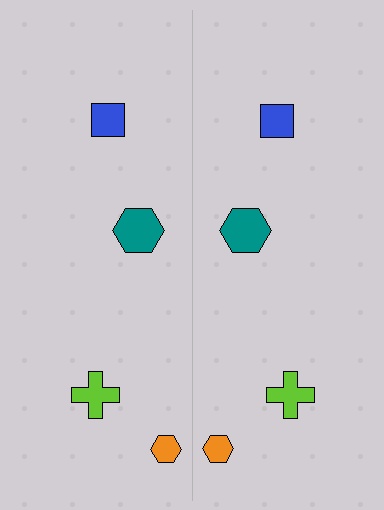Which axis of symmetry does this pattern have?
The pattern has a vertical axis of symmetry running through the center of the image.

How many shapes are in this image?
There are 8 shapes in this image.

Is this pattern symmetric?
Yes, this pattern has bilateral (reflection) symmetry.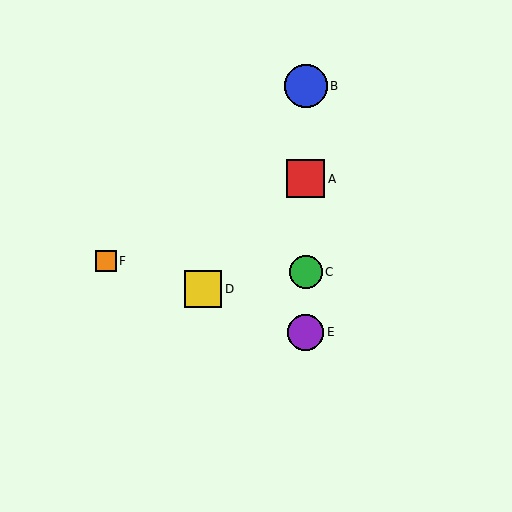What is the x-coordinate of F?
Object F is at x≈106.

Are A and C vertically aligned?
Yes, both are at x≈306.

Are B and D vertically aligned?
No, B is at x≈306 and D is at x≈203.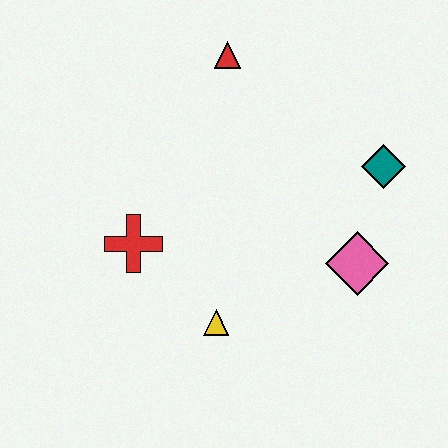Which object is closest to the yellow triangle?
The red cross is closest to the yellow triangle.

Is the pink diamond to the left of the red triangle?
No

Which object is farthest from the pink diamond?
The red triangle is farthest from the pink diamond.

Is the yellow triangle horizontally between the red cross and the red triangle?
Yes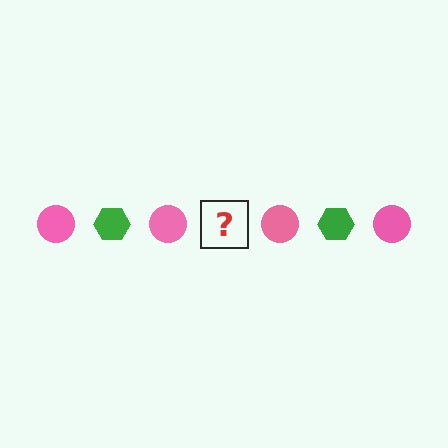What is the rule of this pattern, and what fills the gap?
The rule is that the pattern alternates between pink circle and green hexagon. The gap should be filled with a green hexagon.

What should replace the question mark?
The question mark should be replaced with a green hexagon.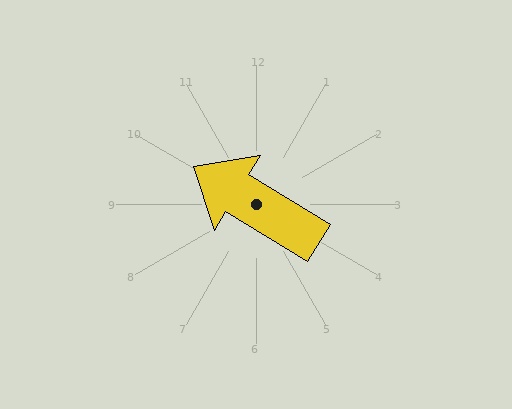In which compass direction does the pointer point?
Northwest.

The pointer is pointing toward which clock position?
Roughly 10 o'clock.